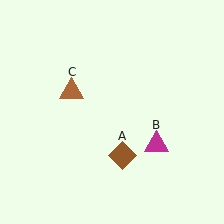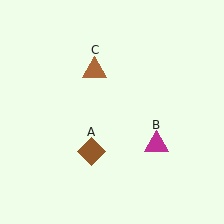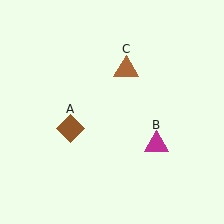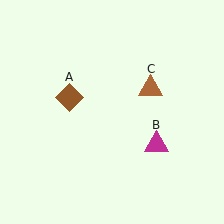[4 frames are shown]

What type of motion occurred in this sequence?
The brown diamond (object A), brown triangle (object C) rotated clockwise around the center of the scene.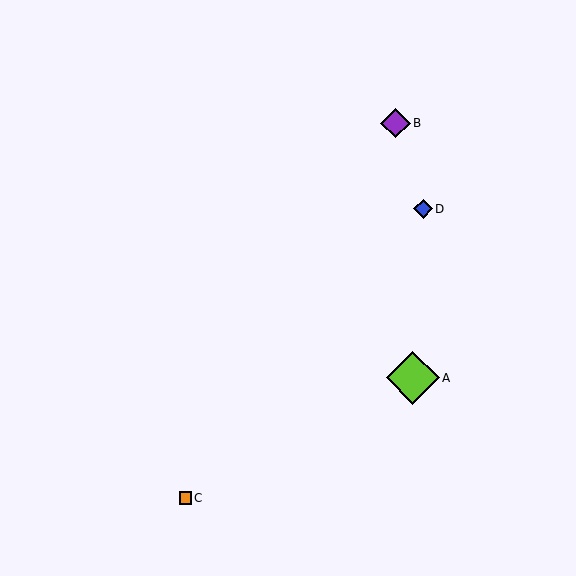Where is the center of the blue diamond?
The center of the blue diamond is at (423, 209).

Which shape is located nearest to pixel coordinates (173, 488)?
The orange square (labeled C) at (185, 498) is nearest to that location.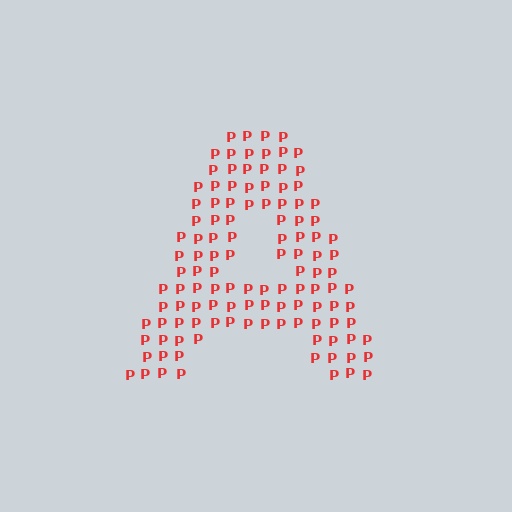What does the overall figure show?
The overall figure shows the letter A.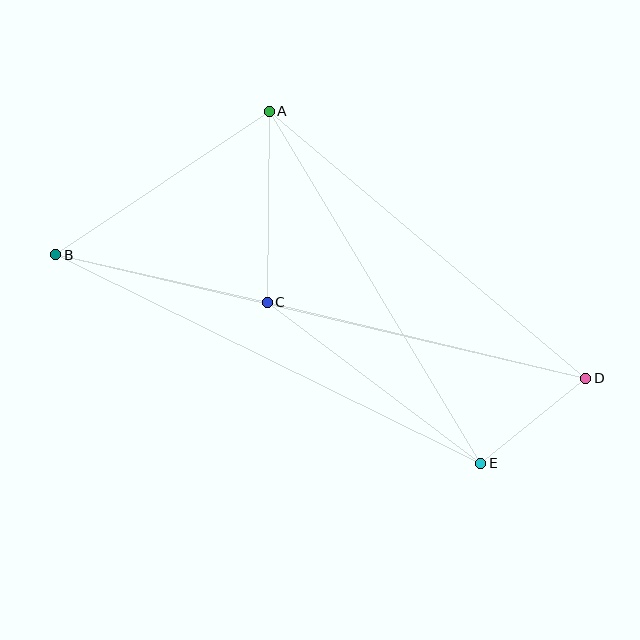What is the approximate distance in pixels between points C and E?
The distance between C and E is approximately 267 pixels.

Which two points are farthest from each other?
Points B and D are farthest from each other.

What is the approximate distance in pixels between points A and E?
The distance between A and E is approximately 411 pixels.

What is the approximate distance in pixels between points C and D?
The distance between C and D is approximately 327 pixels.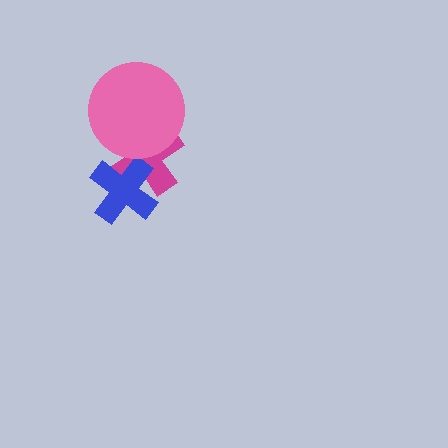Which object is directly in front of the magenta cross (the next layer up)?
The blue cross is directly in front of the magenta cross.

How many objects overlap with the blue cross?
1 object overlaps with the blue cross.